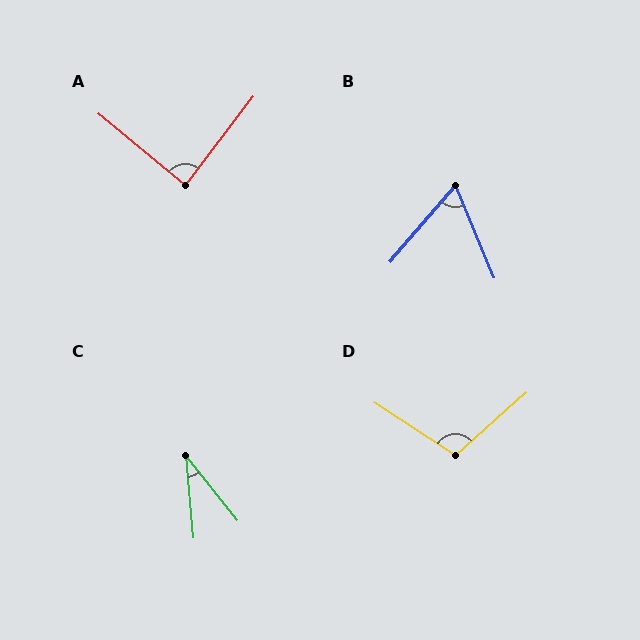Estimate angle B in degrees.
Approximately 63 degrees.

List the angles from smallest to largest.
C (33°), B (63°), A (88°), D (105°).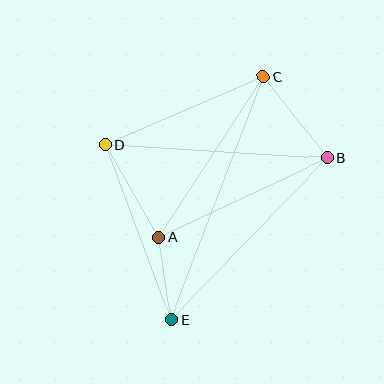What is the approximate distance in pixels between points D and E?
The distance between D and E is approximately 187 pixels.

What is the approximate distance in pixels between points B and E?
The distance between B and E is approximately 224 pixels.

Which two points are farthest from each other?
Points C and E are farthest from each other.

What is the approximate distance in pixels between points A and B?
The distance between A and B is approximately 186 pixels.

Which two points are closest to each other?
Points A and E are closest to each other.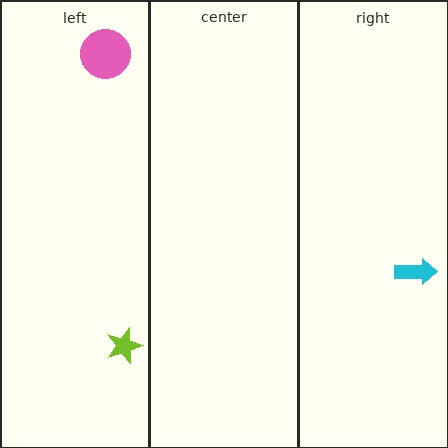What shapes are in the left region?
The pink circle, the lime star.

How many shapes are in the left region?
2.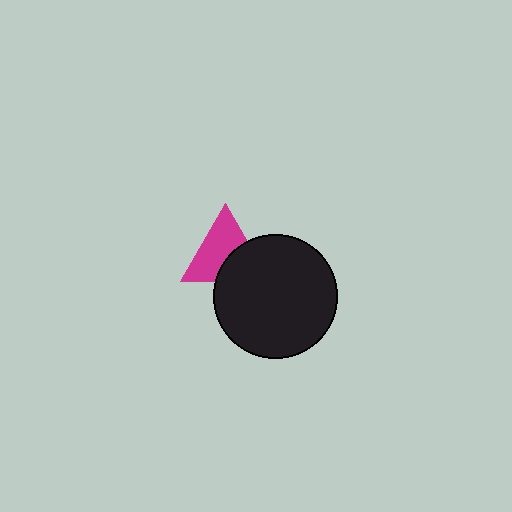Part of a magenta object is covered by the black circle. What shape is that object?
It is a triangle.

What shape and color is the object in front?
The object in front is a black circle.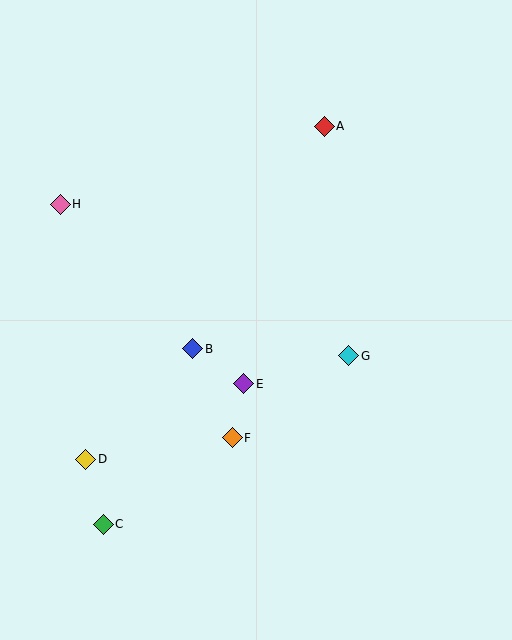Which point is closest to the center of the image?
Point E at (244, 384) is closest to the center.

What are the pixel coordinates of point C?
Point C is at (103, 524).